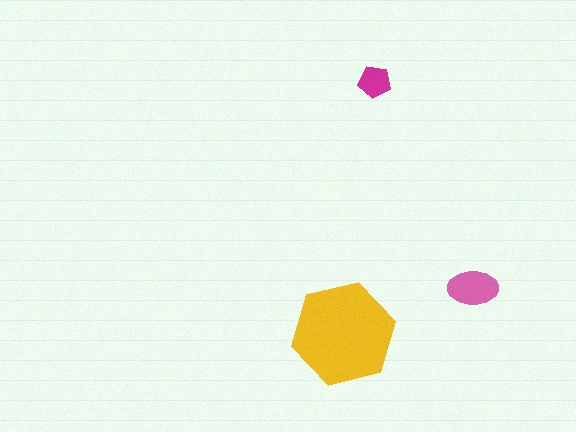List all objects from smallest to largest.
The magenta pentagon, the pink ellipse, the yellow hexagon.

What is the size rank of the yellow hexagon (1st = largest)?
1st.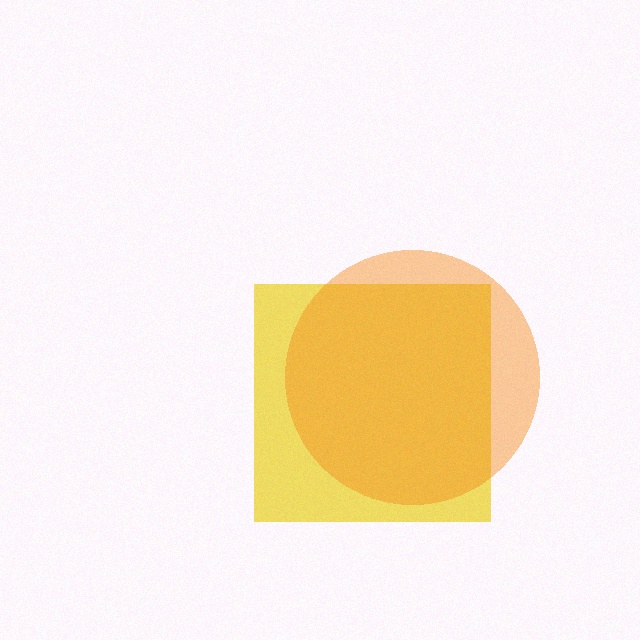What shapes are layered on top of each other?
The layered shapes are: a yellow square, an orange circle.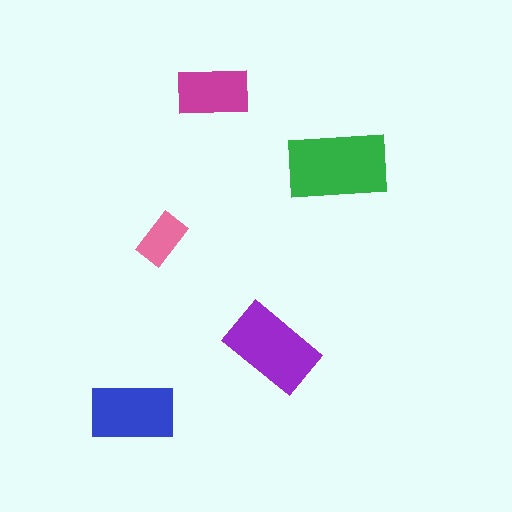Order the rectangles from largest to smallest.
the green one, the purple one, the blue one, the magenta one, the pink one.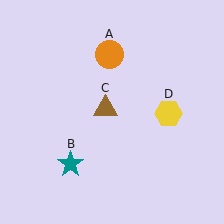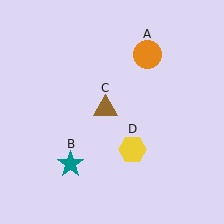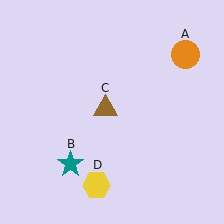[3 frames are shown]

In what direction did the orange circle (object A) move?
The orange circle (object A) moved right.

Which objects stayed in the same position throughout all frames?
Teal star (object B) and brown triangle (object C) remained stationary.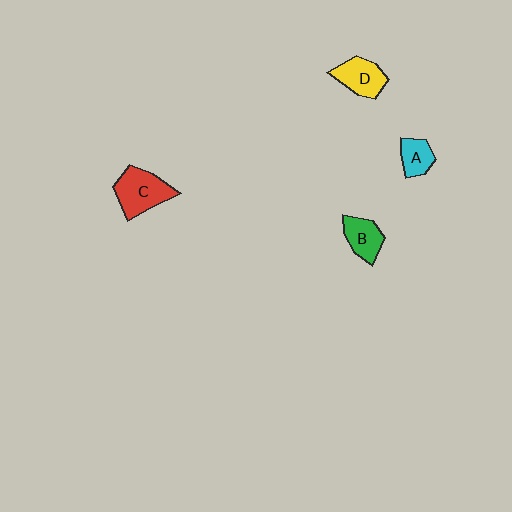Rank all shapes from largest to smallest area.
From largest to smallest: C (red), D (yellow), B (green), A (cyan).